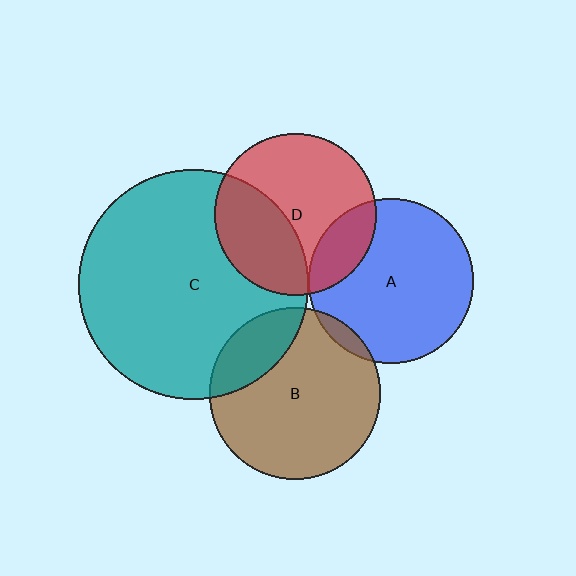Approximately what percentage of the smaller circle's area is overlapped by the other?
Approximately 5%.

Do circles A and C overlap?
Yes.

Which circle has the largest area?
Circle C (teal).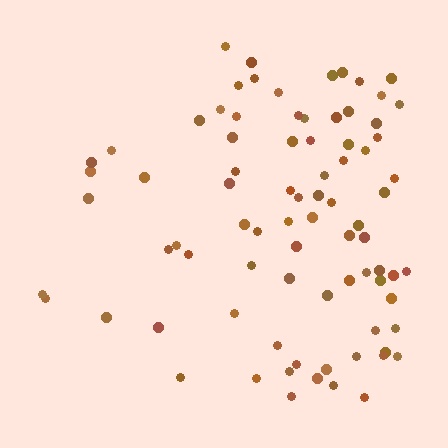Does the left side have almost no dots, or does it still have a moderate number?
Still a moderate number, just noticeably fewer than the right.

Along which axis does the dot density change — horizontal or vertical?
Horizontal.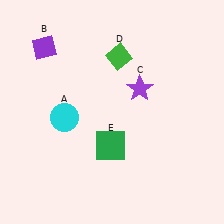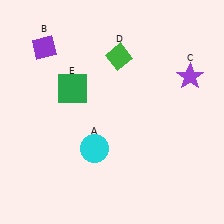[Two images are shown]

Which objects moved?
The objects that moved are: the cyan circle (A), the purple star (C), the green square (E).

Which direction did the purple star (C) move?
The purple star (C) moved right.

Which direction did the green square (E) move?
The green square (E) moved up.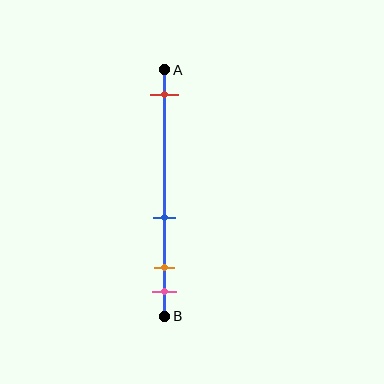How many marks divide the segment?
There are 4 marks dividing the segment.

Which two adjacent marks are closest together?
The orange and pink marks are the closest adjacent pair.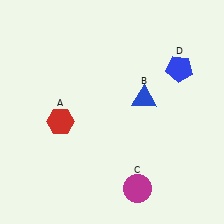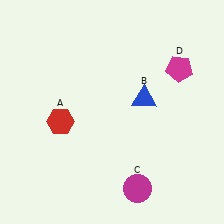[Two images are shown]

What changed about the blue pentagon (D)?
In Image 1, D is blue. In Image 2, it changed to magenta.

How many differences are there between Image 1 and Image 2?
There is 1 difference between the two images.